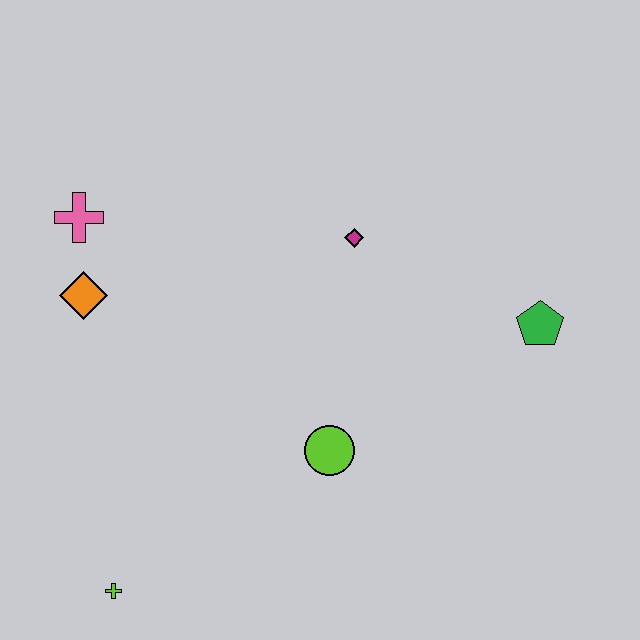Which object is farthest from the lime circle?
The pink cross is farthest from the lime circle.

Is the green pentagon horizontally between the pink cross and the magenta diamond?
No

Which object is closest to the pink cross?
The orange diamond is closest to the pink cross.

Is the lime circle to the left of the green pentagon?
Yes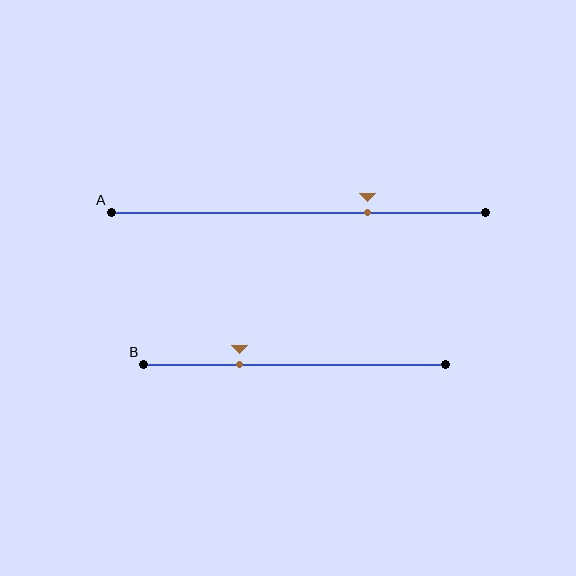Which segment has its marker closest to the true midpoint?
Segment B has its marker closest to the true midpoint.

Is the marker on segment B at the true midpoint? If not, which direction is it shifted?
No, the marker on segment B is shifted to the left by about 18% of the segment length.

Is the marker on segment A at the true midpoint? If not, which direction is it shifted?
No, the marker on segment A is shifted to the right by about 18% of the segment length.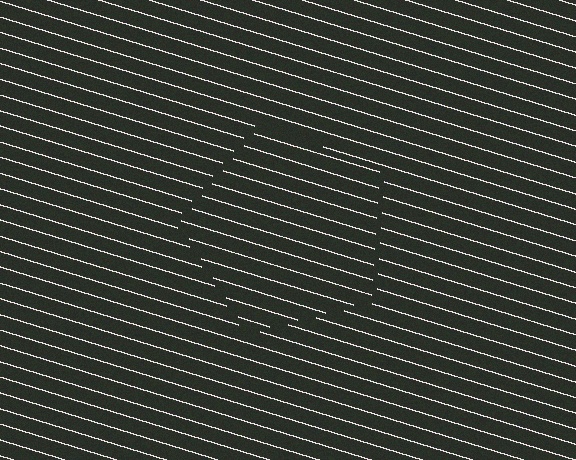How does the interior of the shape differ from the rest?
The interior of the shape contains the same grating, shifted by half a period — the contour is defined by the phase discontinuity where line-ends from the inner and outer gratings abut.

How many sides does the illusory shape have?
5 sides — the line-ends trace a pentagon.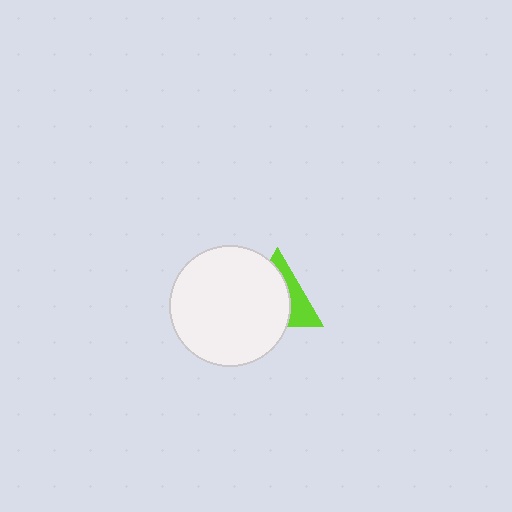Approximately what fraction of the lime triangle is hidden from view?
Roughly 64% of the lime triangle is hidden behind the white circle.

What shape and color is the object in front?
The object in front is a white circle.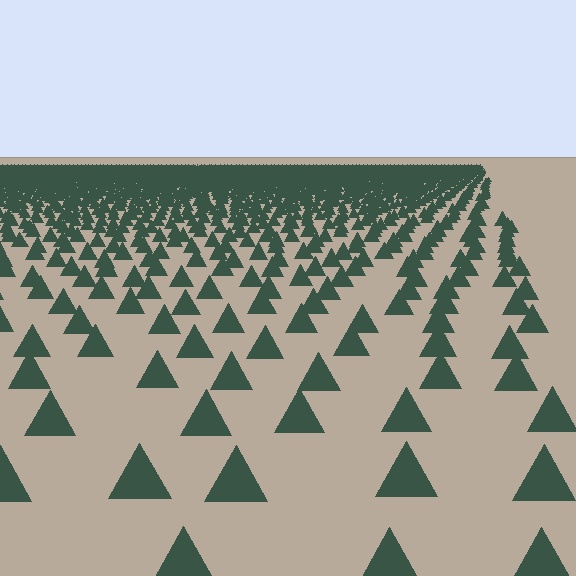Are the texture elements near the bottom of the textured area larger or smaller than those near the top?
Larger. Near the bottom, elements are closer to the viewer and appear at a bigger on-screen size.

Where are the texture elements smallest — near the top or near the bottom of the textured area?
Near the top.